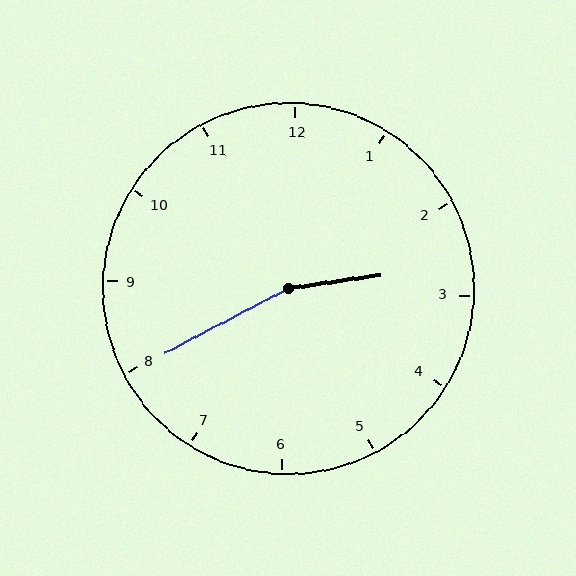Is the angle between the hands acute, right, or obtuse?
It is obtuse.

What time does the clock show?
2:40.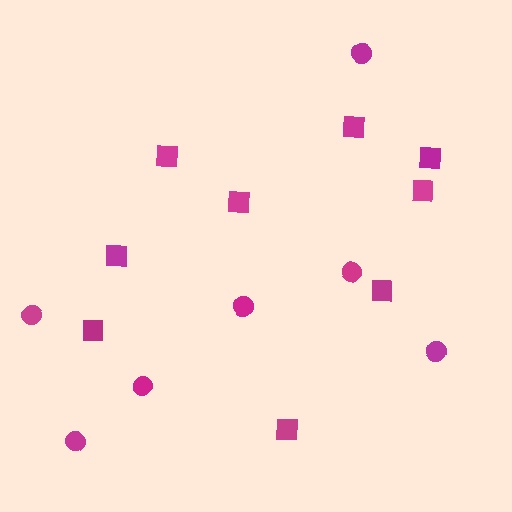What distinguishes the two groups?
There are 2 groups: one group of circles (7) and one group of squares (9).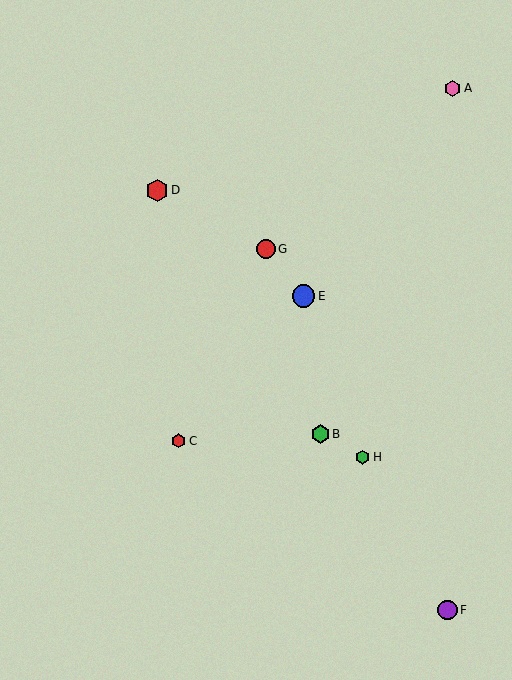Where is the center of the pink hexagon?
The center of the pink hexagon is at (452, 88).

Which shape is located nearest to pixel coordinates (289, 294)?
The blue circle (labeled E) at (304, 296) is nearest to that location.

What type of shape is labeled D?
Shape D is a red hexagon.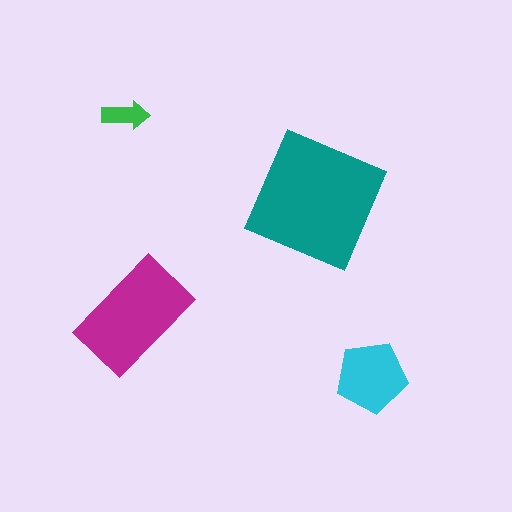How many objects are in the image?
There are 4 objects in the image.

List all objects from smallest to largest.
The green arrow, the cyan pentagon, the magenta rectangle, the teal square.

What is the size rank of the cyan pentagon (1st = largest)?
3rd.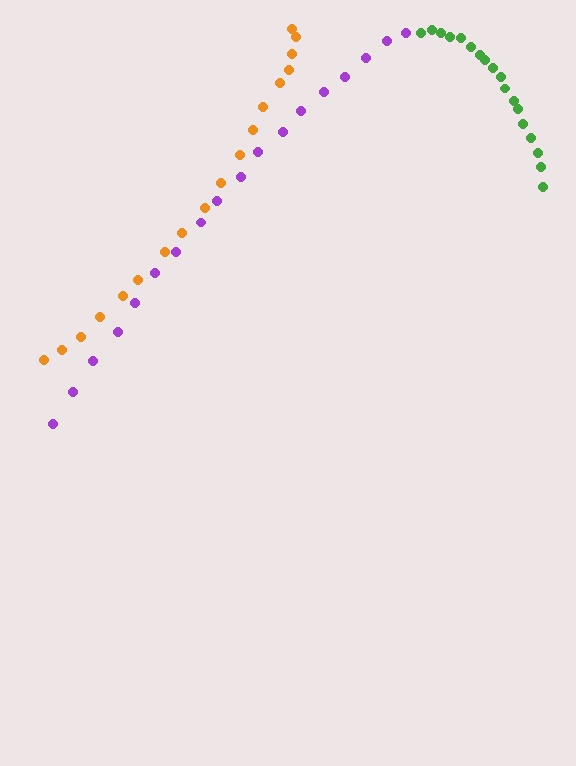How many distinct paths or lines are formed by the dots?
There are 3 distinct paths.